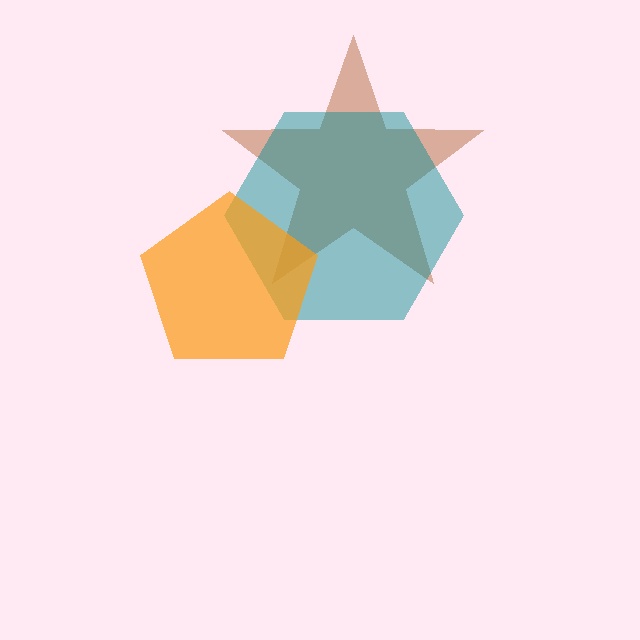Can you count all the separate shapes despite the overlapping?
Yes, there are 3 separate shapes.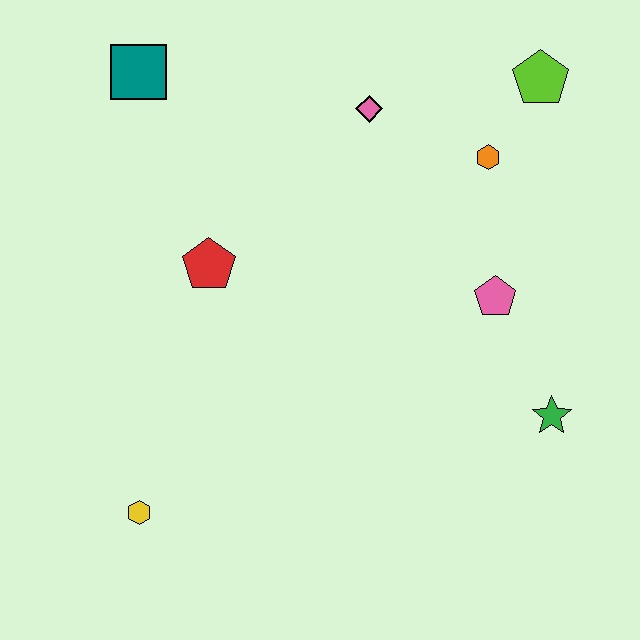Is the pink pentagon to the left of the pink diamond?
No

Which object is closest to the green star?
The pink pentagon is closest to the green star.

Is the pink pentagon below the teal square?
Yes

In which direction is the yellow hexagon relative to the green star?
The yellow hexagon is to the left of the green star.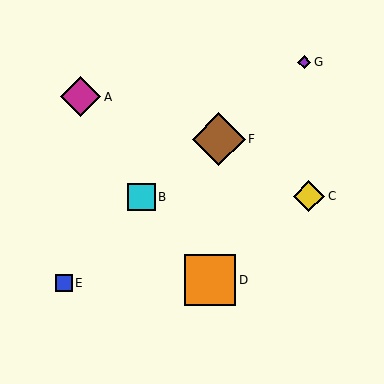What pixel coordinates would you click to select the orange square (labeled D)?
Click at (210, 280) to select the orange square D.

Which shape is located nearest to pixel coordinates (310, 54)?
The purple diamond (labeled G) at (304, 62) is nearest to that location.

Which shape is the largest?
The brown diamond (labeled F) is the largest.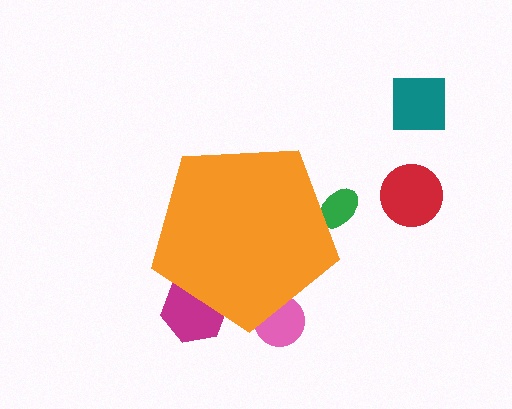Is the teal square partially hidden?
No, the teal square is fully visible.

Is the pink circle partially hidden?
Yes, the pink circle is partially hidden behind the orange pentagon.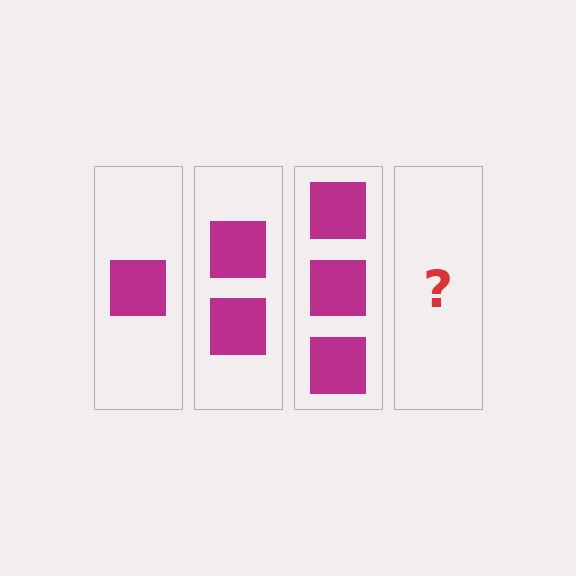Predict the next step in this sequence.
The next step is 4 squares.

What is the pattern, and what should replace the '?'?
The pattern is that each step adds one more square. The '?' should be 4 squares.